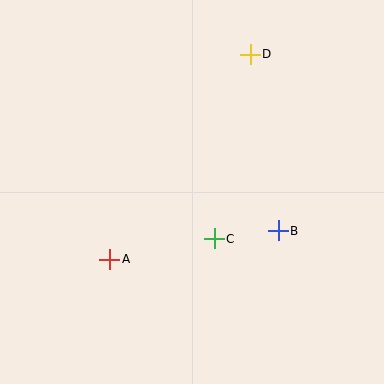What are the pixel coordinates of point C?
Point C is at (214, 239).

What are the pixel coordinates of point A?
Point A is at (109, 260).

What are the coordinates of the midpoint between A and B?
The midpoint between A and B is at (194, 245).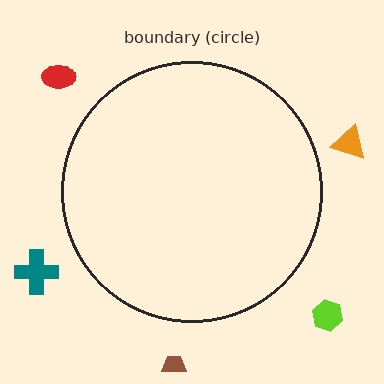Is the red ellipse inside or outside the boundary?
Outside.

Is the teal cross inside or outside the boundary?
Outside.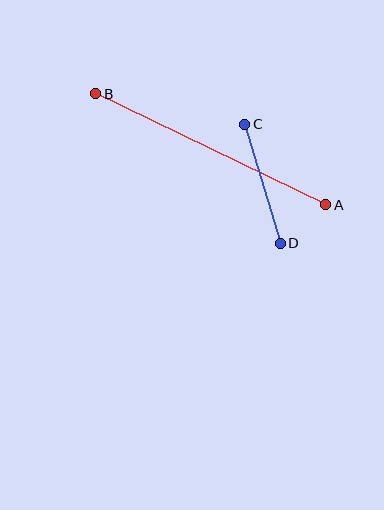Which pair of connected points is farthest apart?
Points A and B are farthest apart.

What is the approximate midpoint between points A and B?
The midpoint is at approximately (211, 149) pixels.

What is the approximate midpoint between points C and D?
The midpoint is at approximately (262, 184) pixels.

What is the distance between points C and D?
The distance is approximately 124 pixels.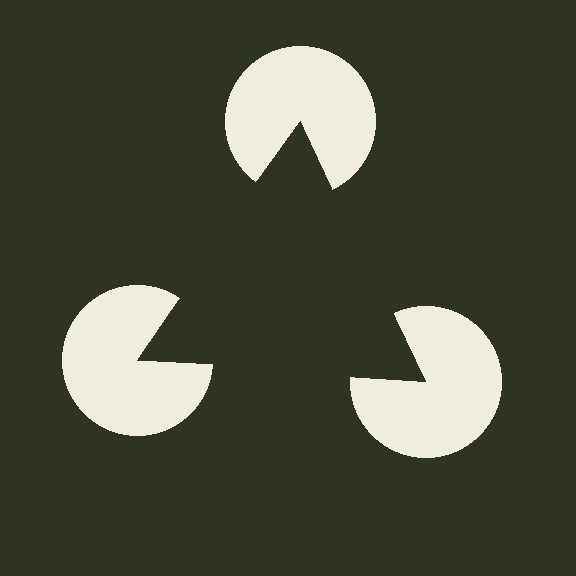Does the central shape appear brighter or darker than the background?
It typically appears slightly darker than the background, even though no actual brightness change is drawn.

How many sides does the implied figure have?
3 sides.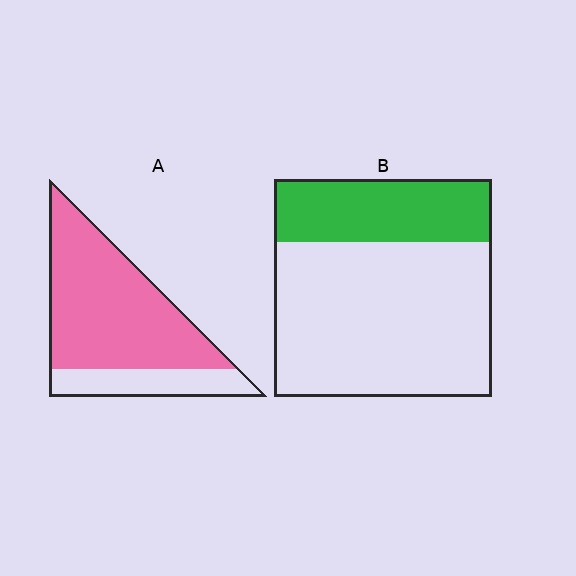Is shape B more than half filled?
No.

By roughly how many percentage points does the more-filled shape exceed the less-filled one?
By roughly 45 percentage points (A over B).